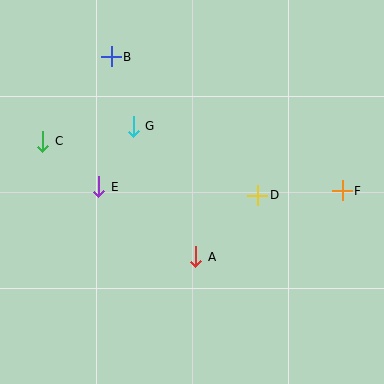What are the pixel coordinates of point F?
Point F is at (342, 191).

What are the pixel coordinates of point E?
Point E is at (99, 187).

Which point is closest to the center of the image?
Point A at (196, 257) is closest to the center.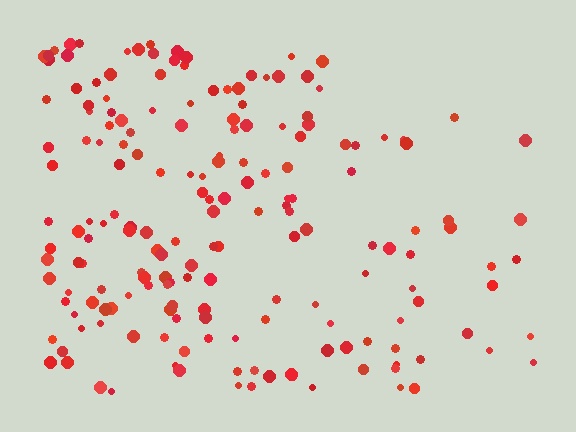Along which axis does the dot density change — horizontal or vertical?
Horizontal.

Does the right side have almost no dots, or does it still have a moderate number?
Still a moderate number, just noticeably fewer than the left.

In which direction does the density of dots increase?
From right to left, with the left side densest.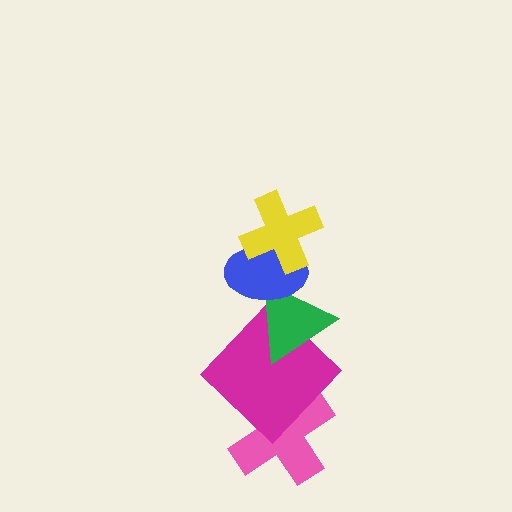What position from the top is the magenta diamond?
The magenta diamond is 4th from the top.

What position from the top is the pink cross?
The pink cross is 5th from the top.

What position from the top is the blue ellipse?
The blue ellipse is 2nd from the top.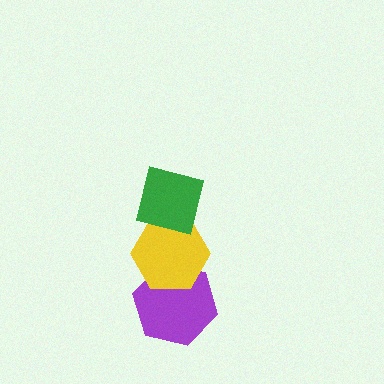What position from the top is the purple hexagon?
The purple hexagon is 3rd from the top.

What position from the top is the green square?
The green square is 1st from the top.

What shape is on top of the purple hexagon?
The yellow hexagon is on top of the purple hexagon.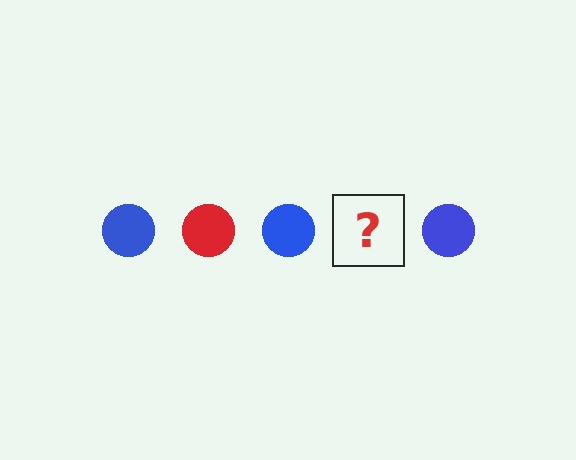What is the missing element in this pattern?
The missing element is a red circle.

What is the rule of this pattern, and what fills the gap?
The rule is that the pattern cycles through blue, red circles. The gap should be filled with a red circle.